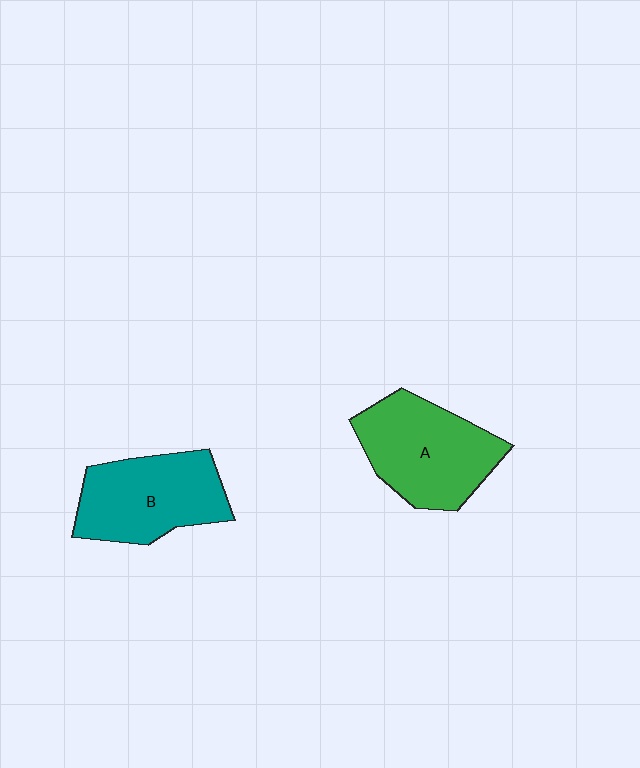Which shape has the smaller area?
Shape B (teal).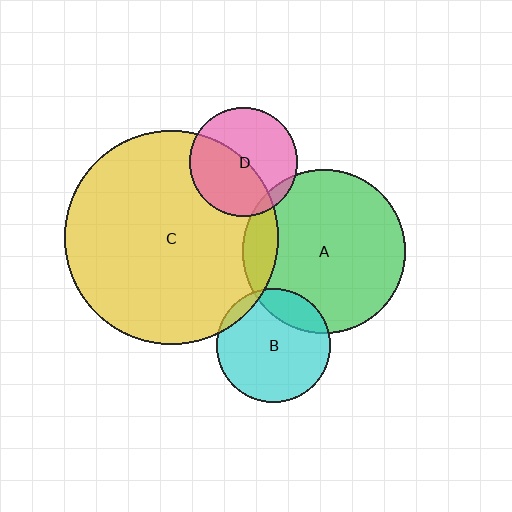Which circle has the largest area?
Circle C (yellow).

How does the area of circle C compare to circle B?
Approximately 3.5 times.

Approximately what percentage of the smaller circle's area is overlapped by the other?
Approximately 20%.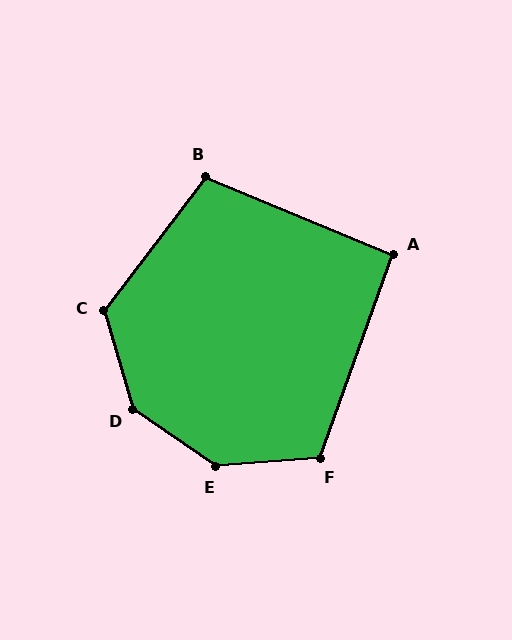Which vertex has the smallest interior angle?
A, at approximately 93 degrees.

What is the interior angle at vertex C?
Approximately 127 degrees (obtuse).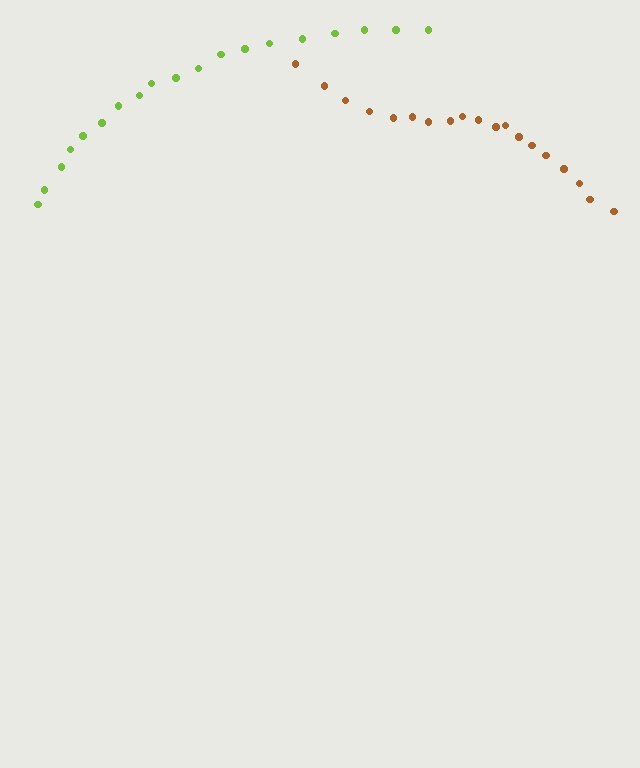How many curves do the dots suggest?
There are 2 distinct paths.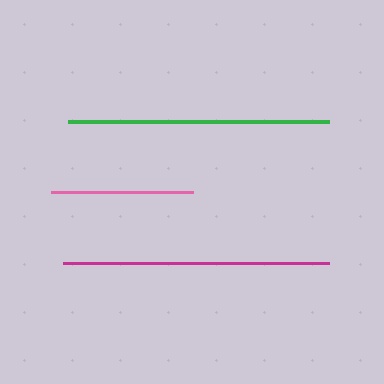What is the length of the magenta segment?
The magenta segment is approximately 267 pixels long.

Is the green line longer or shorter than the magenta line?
The magenta line is longer than the green line.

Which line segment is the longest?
The magenta line is the longest at approximately 267 pixels.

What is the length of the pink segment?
The pink segment is approximately 142 pixels long.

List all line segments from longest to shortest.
From longest to shortest: magenta, green, pink.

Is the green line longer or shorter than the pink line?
The green line is longer than the pink line.